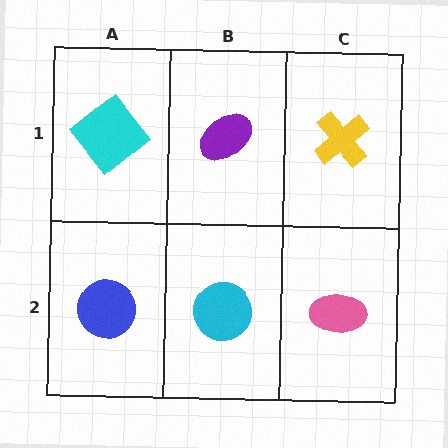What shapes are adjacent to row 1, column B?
A cyan circle (row 2, column B), a cyan diamond (row 1, column A), a yellow cross (row 1, column C).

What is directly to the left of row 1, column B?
A cyan diamond.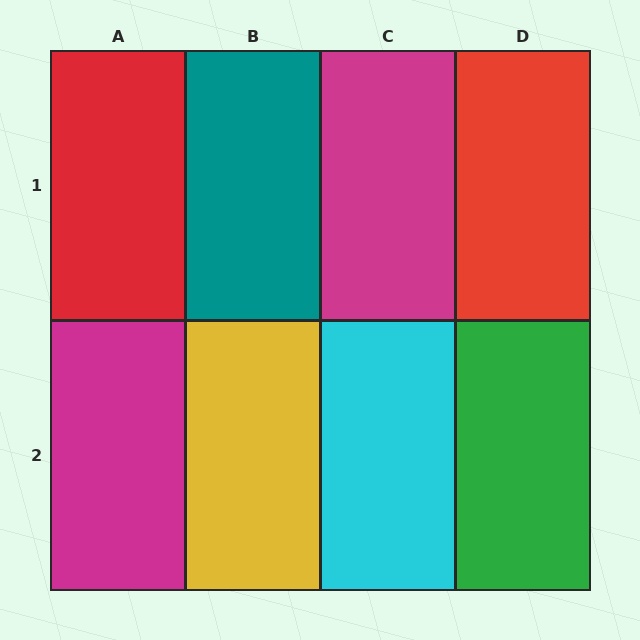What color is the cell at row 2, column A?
Magenta.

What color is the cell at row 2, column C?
Cyan.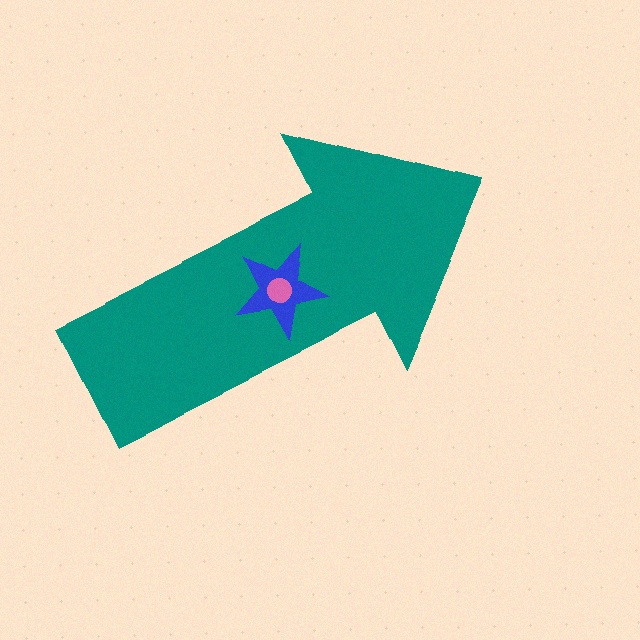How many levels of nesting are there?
3.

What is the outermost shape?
The teal arrow.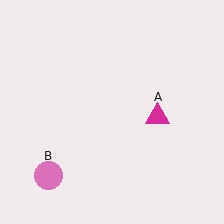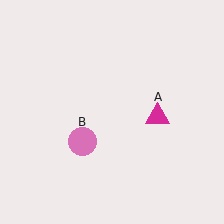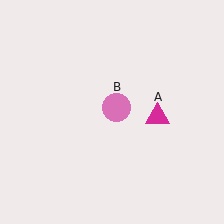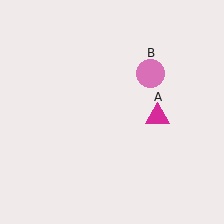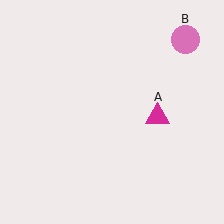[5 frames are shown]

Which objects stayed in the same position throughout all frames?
Magenta triangle (object A) remained stationary.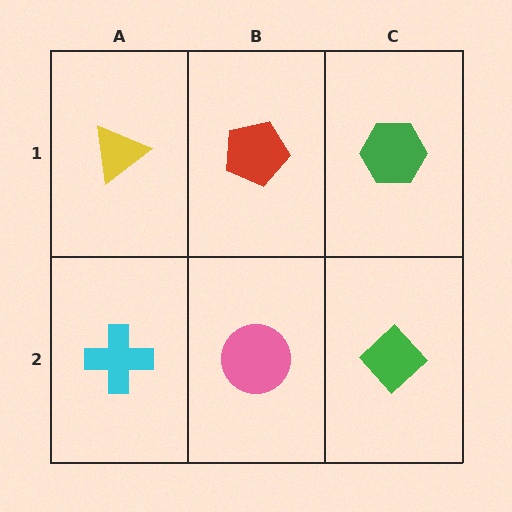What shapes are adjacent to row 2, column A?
A yellow triangle (row 1, column A), a pink circle (row 2, column B).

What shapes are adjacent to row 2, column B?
A red pentagon (row 1, column B), a cyan cross (row 2, column A), a green diamond (row 2, column C).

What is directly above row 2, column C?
A green hexagon.